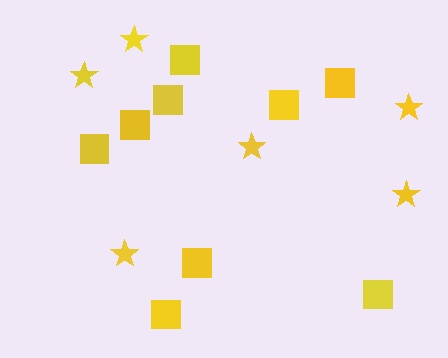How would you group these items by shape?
There are 2 groups: one group of squares (9) and one group of stars (6).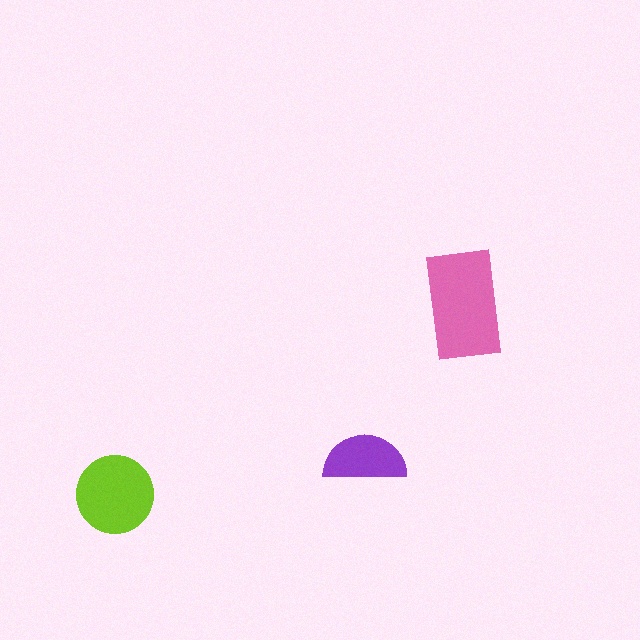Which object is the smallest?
The purple semicircle.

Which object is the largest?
The pink rectangle.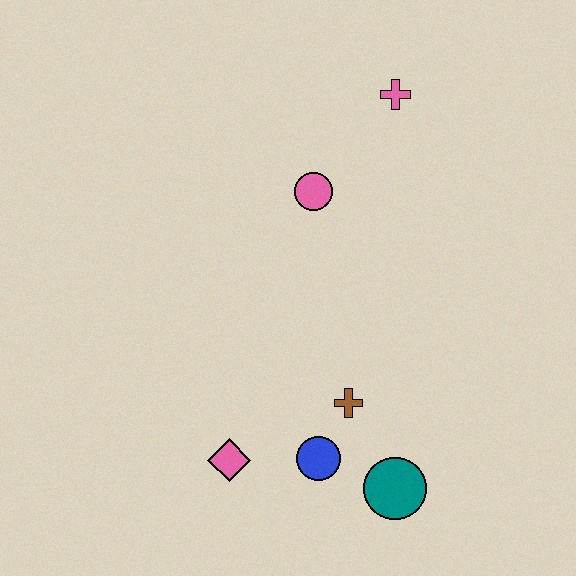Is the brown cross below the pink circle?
Yes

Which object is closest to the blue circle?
The brown cross is closest to the blue circle.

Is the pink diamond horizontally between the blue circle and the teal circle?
No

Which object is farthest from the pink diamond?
The pink cross is farthest from the pink diamond.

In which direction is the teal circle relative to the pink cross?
The teal circle is below the pink cross.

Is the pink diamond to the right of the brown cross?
No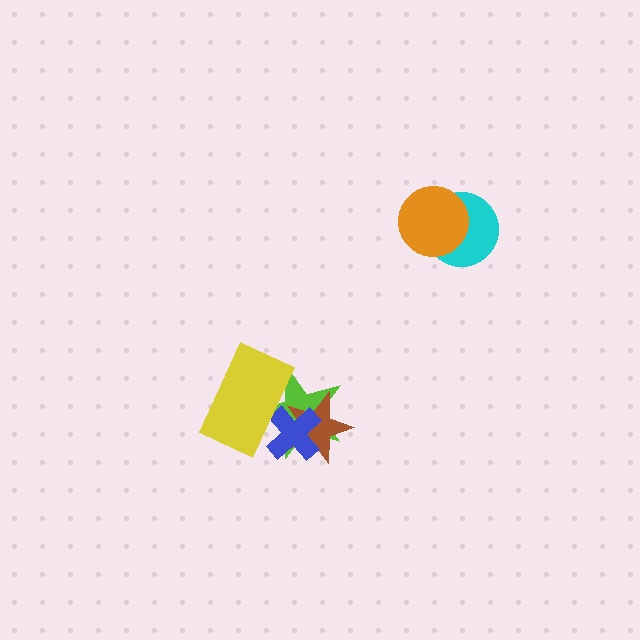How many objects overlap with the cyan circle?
1 object overlaps with the cyan circle.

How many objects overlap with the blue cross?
3 objects overlap with the blue cross.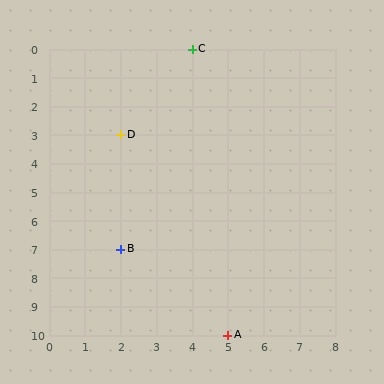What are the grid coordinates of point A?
Point A is at grid coordinates (5, 10).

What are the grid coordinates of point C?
Point C is at grid coordinates (4, 0).